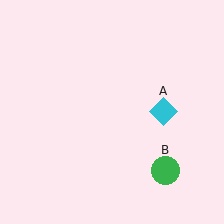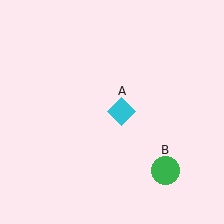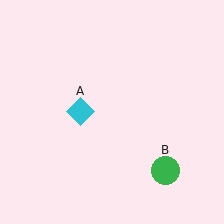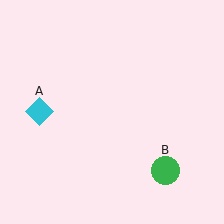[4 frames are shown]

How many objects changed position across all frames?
1 object changed position: cyan diamond (object A).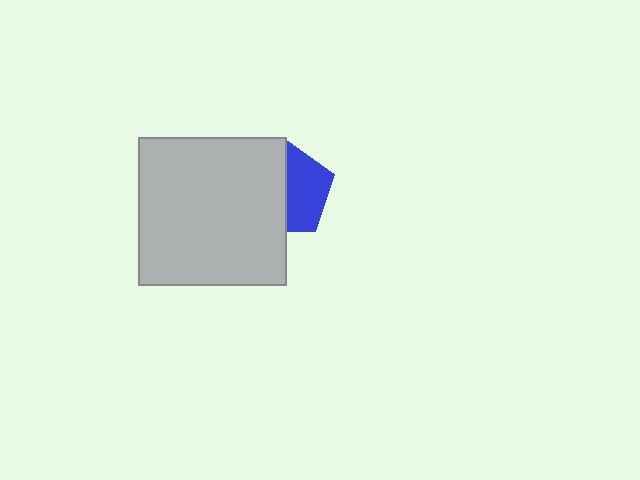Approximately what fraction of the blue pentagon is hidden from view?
Roughly 53% of the blue pentagon is hidden behind the light gray square.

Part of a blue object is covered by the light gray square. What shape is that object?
It is a pentagon.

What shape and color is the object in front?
The object in front is a light gray square.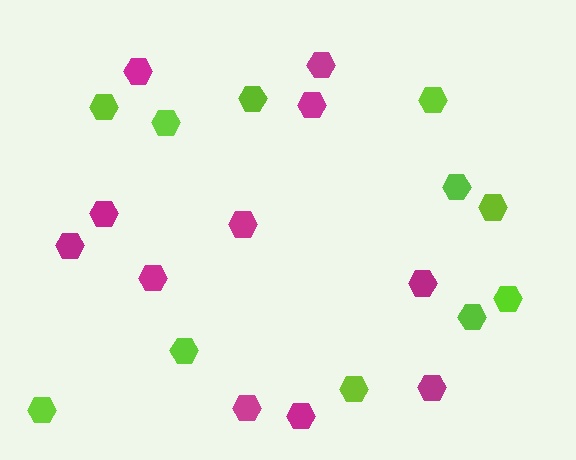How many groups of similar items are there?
There are 2 groups: one group of lime hexagons (11) and one group of magenta hexagons (11).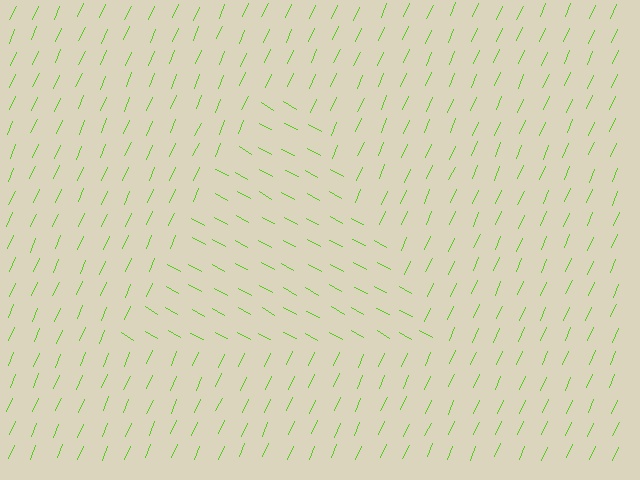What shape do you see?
I see a triangle.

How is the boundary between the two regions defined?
The boundary is defined purely by a change in line orientation (approximately 85 degrees difference). All lines are the same color and thickness.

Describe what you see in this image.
The image is filled with small lime line segments. A triangle region in the image has lines oriented differently from the surrounding lines, creating a visible texture boundary.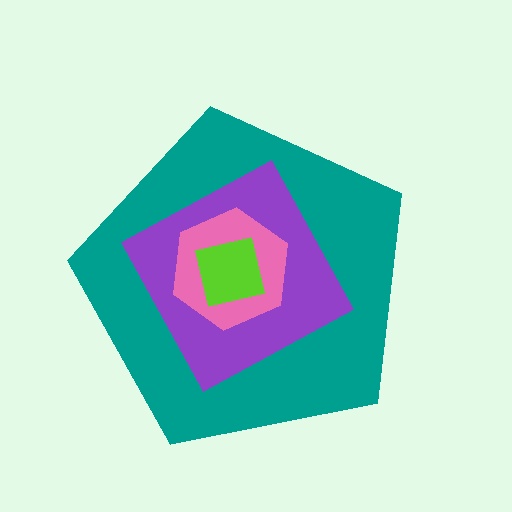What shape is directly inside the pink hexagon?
The lime square.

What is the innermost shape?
The lime square.